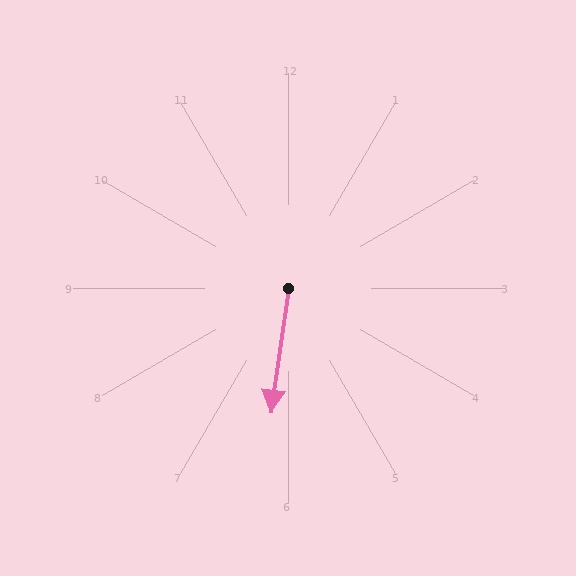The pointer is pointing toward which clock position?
Roughly 6 o'clock.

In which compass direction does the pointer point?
South.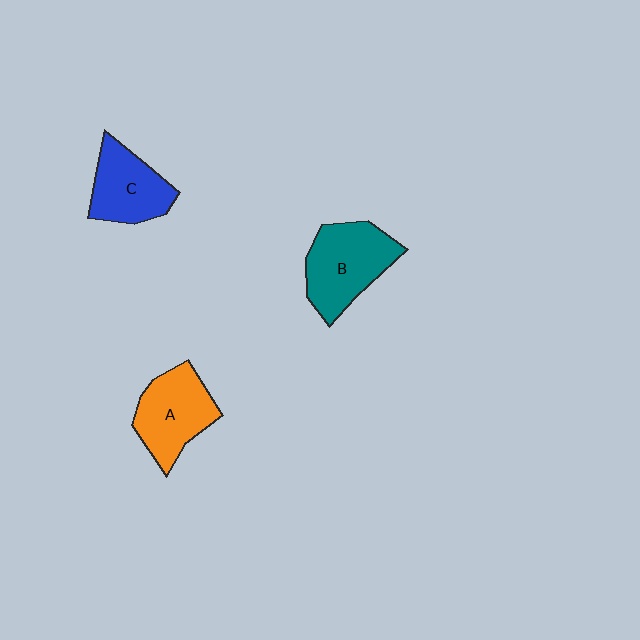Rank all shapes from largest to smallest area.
From largest to smallest: B (teal), A (orange), C (blue).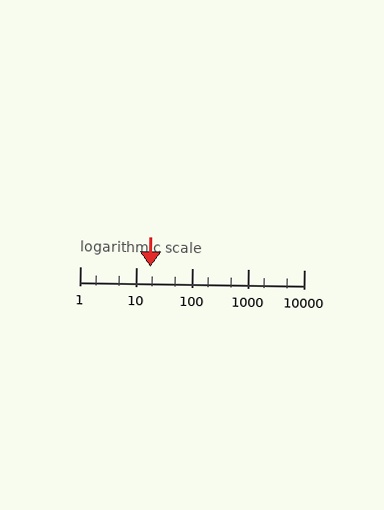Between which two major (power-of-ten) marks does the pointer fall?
The pointer is between 10 and 100.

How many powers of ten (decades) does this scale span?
The scale spans 4 decades, from 1 to 10000.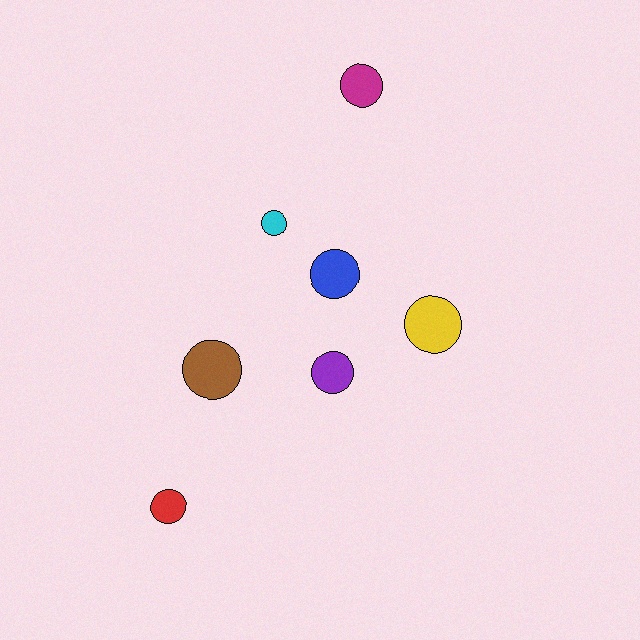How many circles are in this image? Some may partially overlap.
There are 7 circles.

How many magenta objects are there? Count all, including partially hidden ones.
There is 1 magenta object.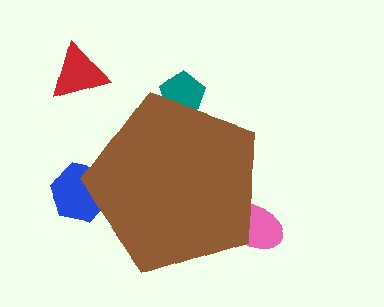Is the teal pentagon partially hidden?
Yes, the teal pentagon is partially hidden behind the brown pentagon.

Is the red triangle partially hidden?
No, the red triangle is fully visible.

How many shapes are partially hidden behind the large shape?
3 shapes are partially hidden.